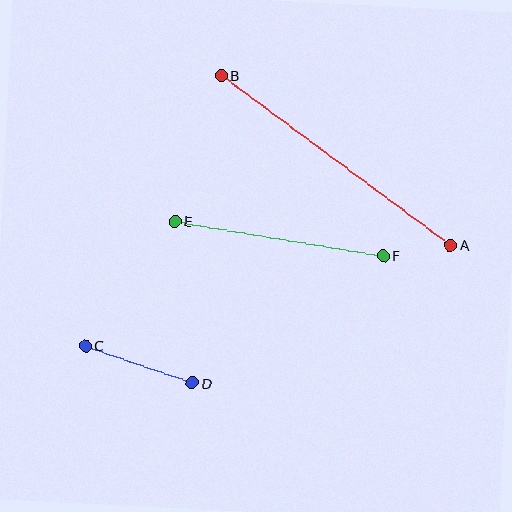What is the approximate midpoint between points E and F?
The midpoint is at approximately (279, 238) pixels.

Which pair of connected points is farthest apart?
Points A and B are farthest apart.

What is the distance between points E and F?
The distance is approximately 211 pixels.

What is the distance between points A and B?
The distance is approximately 285 pixels.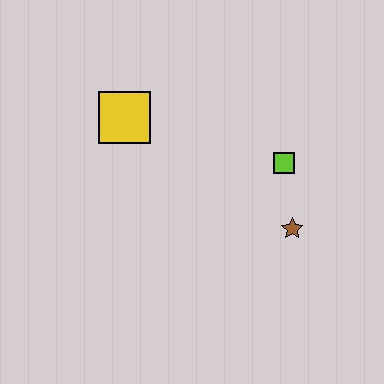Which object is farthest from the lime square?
The yellow square is farthest from the lime square.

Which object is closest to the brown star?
The lime square is closest to the brown star.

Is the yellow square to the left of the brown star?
Yes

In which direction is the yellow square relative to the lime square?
The yellow square is to the left of the lime square.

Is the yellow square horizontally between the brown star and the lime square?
No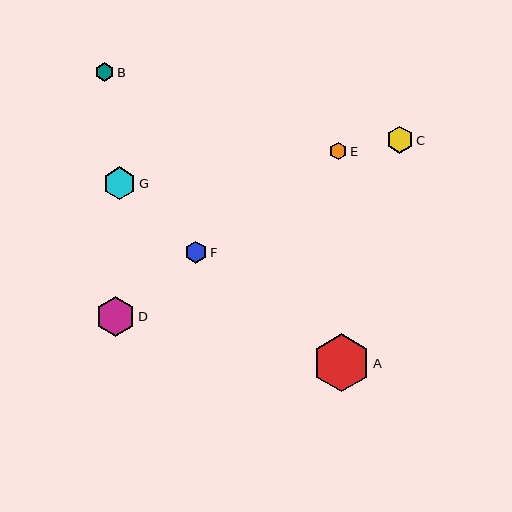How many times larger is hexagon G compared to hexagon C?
Hexagon G is approximately 1.2 times the size of hexagon C.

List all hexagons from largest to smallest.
From largest to smallest: A, D, G, C, F, B, E.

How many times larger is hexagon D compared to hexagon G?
Hexagon D is approximately 1.2 times the size of hexagon G.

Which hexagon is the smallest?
Hexagon E is the smallest with a size of approximately 17 pixels.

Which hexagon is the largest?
Hexagon A is the largest with a size of approximately 58 pixels.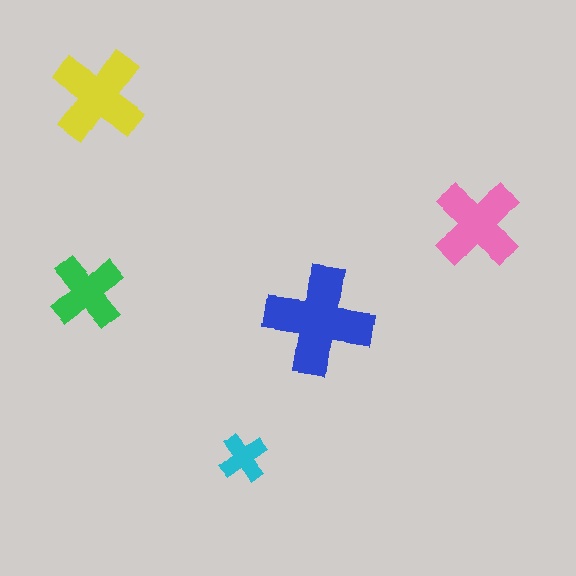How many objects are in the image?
There are 5 objects in the image.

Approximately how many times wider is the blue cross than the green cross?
About 1.5 times wider.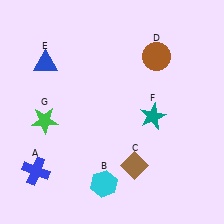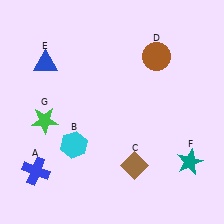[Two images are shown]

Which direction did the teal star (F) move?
The teal star (F) moved down.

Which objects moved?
The objects that moved are: the cyan hexagon (B), the teal star (F).